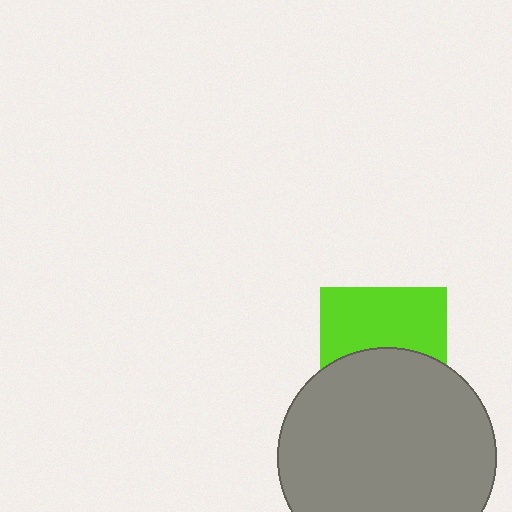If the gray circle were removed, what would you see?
You would see the complete lime square.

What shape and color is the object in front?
The object in front is a gray circle.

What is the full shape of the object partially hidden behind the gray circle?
The partially hidden object is a lime square.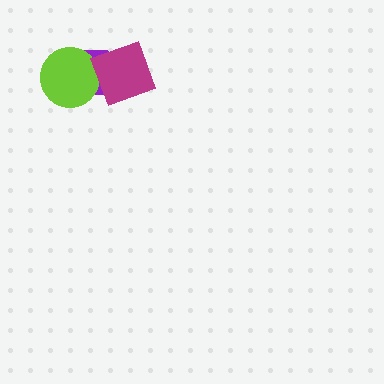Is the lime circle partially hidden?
No, no other shape covers it.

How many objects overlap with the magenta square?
1 object overlaps with the magenta square.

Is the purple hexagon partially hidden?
Yes, it is partially covered by another shape.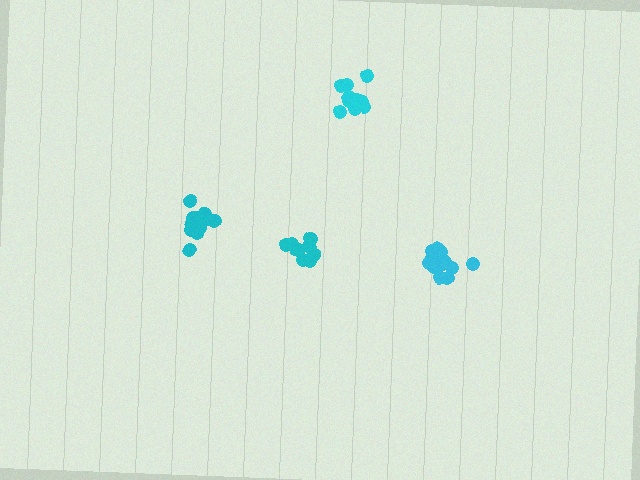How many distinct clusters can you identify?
There are 4 distinct clusters.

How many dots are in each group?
Group 1: 13 dots, Group 2: 11 dots, Group 3: 15 dots, Group 4: 10 dots (49 total).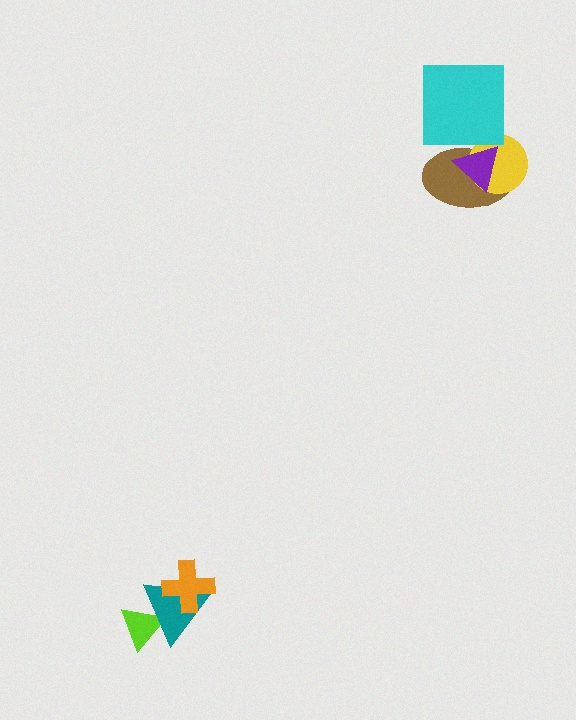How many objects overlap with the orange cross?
1 object overlaps with the orange cross.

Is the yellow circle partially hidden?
Yes, it is partially covered by another shape.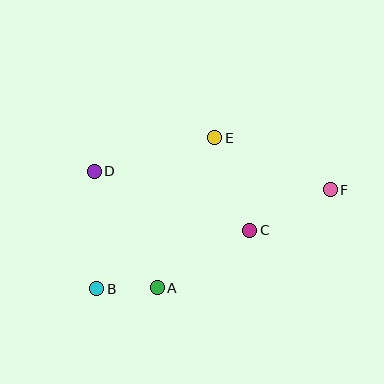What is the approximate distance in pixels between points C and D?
The distance between C and D is approximately 166 pixels.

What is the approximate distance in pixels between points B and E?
The distance between B and E is approximately 192 pixels.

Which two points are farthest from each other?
Points B and F are farthest from each other.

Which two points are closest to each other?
Points A and B are closest to each other.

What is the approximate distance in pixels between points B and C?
The distance between B and C is approximately 164 pixels.